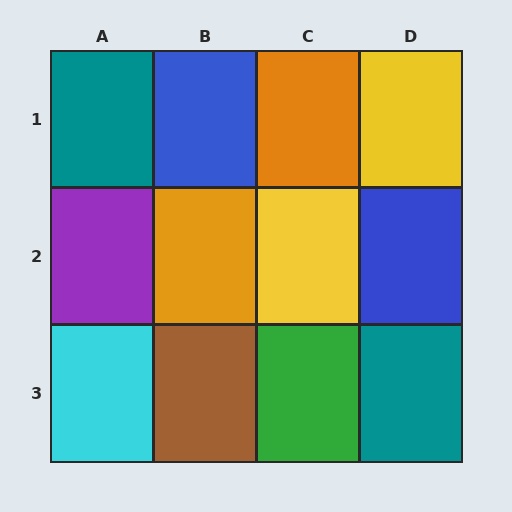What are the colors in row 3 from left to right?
Cyan, brown, green, teal.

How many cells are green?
1 cell is green.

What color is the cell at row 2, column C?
Yellow.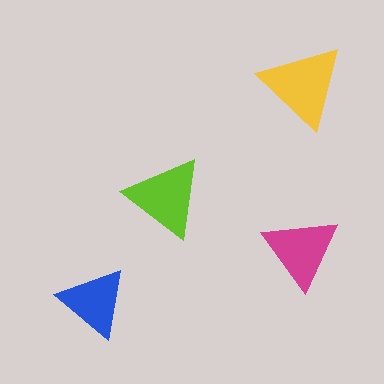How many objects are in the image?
There are 4 objects in the image.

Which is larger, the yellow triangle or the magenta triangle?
The yellow one.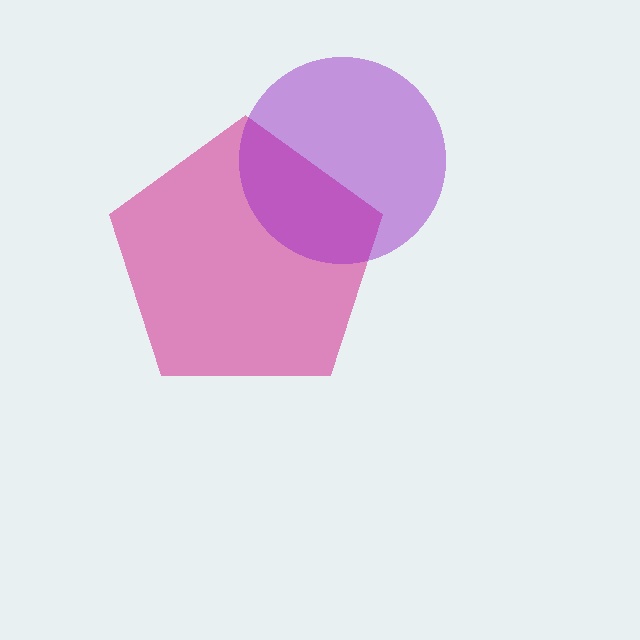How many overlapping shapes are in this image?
There are 2 overlapping shapes in the image.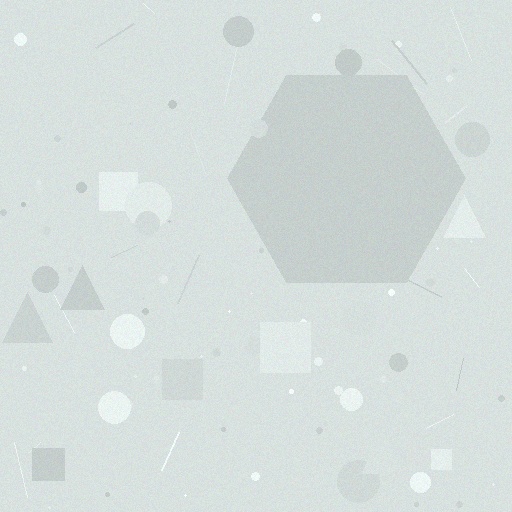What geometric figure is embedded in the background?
A hexagon is embedded in the background.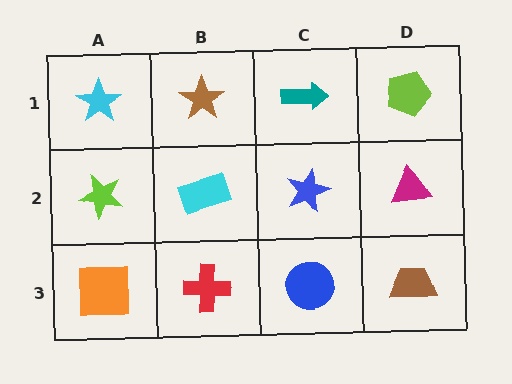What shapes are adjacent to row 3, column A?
A lime star (row 2, column A), a red cross (row 3, column B).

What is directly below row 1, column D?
A magenta triangle.